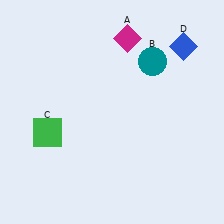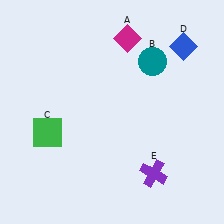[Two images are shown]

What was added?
A purple cross (E) was added in Image 2.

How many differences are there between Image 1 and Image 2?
There is 1 difference between the two images.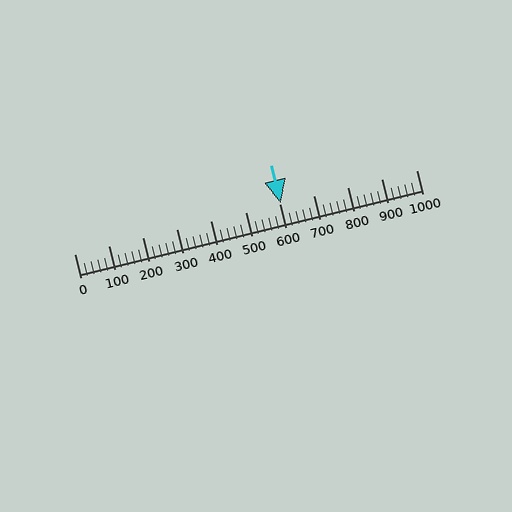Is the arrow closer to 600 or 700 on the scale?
The arrow is closer to 600.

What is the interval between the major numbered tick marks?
The major tick marks are spaced 100 units apart.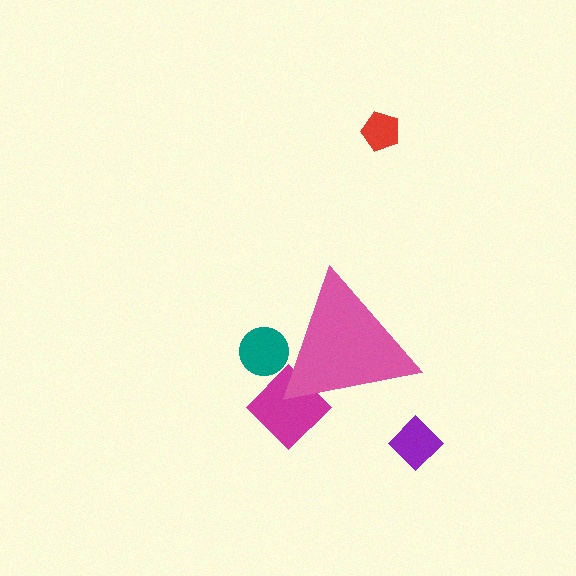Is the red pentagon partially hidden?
No, the red pentagon is fully visible.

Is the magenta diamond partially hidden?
Yes, the magenta diamond is partially hidden behind the pink triangle.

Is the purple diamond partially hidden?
No, the purple diamond is fully visible.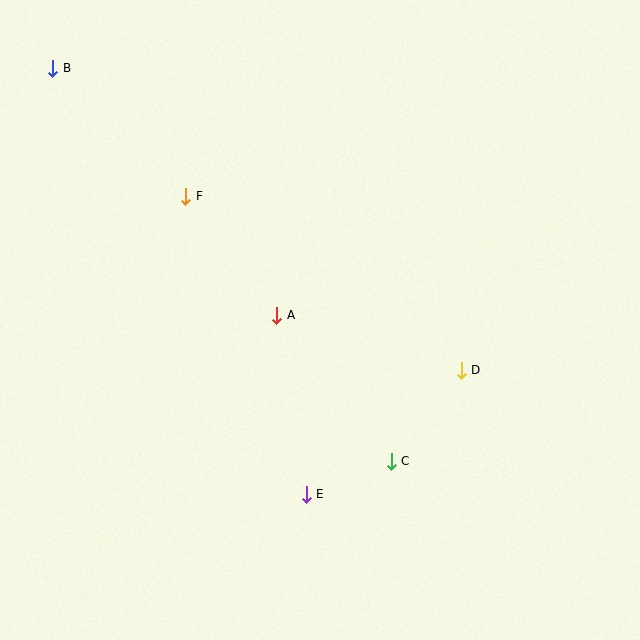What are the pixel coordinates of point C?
Point C is at (391, 461).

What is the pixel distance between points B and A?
The distance between B and A is 333 pixels.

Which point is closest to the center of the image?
Point A at (277, 315) is closest to the center.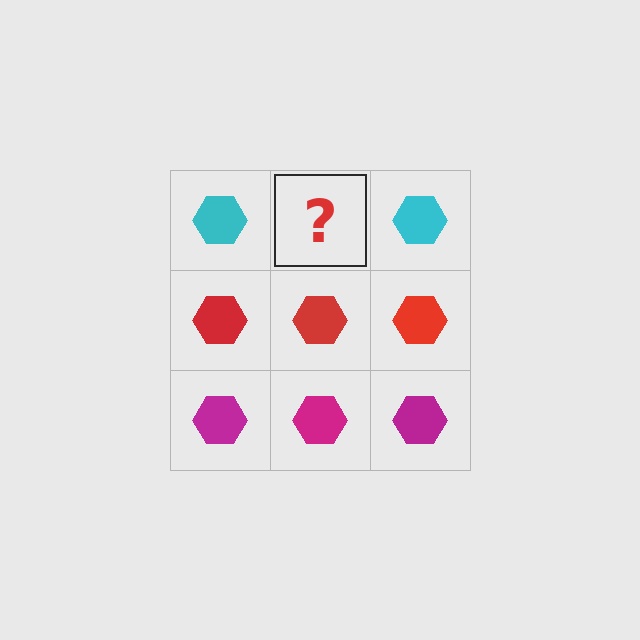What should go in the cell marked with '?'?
The missing cell should contain a cyan hexagon.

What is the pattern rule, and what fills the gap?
The rule is that each row has a consistent color. The gap should be filled with a cyan hexagon.